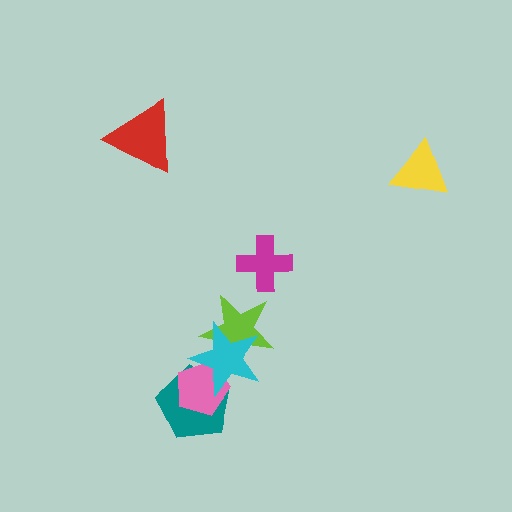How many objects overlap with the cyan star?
3 objects overlap with the cyan star.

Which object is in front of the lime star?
The cyan star is in front of the lime star.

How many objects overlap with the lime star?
1 object overlaps with the lime star.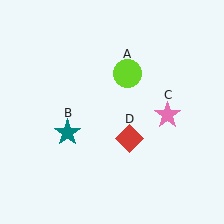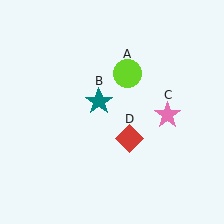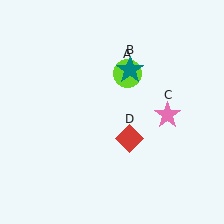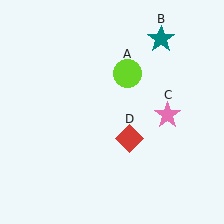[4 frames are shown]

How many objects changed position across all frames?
1 object changed position: teal star (object B).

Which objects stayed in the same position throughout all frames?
Lime circle (object A) and pink star (object C) and red diamond (object D) remained stationary.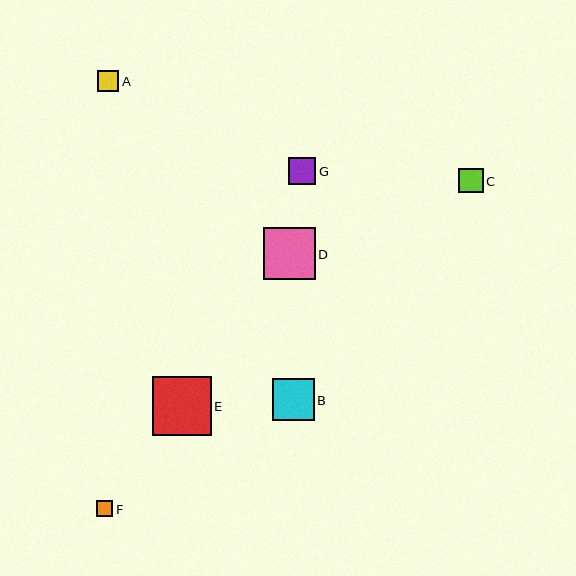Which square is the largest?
Square E is the largest with a size of approximately 59 pixels.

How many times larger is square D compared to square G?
Square D is approximately 1.9 times the size of square G.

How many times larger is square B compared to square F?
Square B is approximately 2.5 times the size of square F.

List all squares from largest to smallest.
From largest to smallest: E, D, B, G, C, A, F.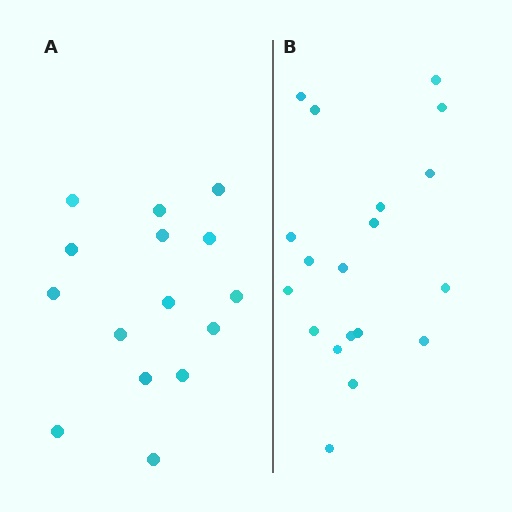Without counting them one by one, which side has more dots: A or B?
Region B (the right region) has more dots.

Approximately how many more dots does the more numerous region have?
Region B has about 4 more dots than region A.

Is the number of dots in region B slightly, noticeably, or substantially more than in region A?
Region B has noticeably more, but not dramatically so. The ratio is roughly 1.3 to 1.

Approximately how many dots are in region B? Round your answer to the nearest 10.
About 20 dots. (The exact count is 19, which rounds to 20.)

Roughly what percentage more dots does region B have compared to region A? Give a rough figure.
About 25% more.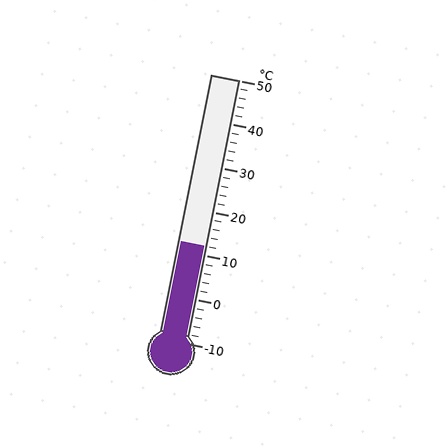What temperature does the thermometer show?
The thermometer shows approximately 12°C.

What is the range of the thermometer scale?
The thermometer scale ranges from -10°C to 50°C.